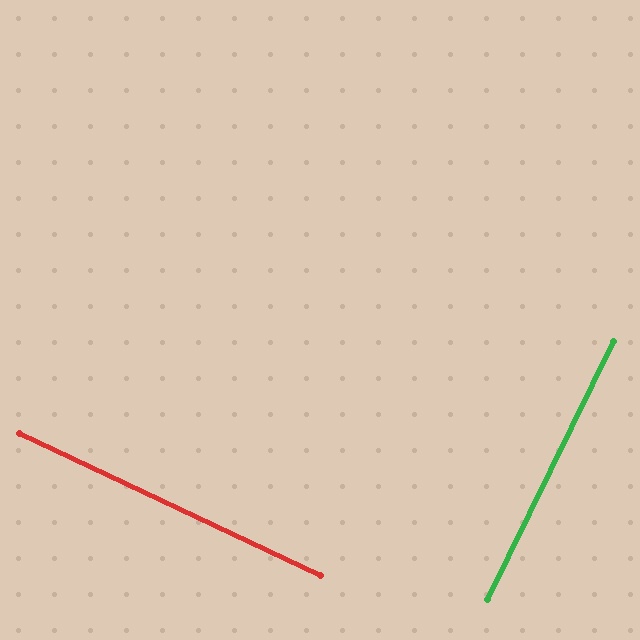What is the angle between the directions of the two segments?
Approximately 89 degrees.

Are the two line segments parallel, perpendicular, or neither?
Perpendicular — they meet at approximately 89°.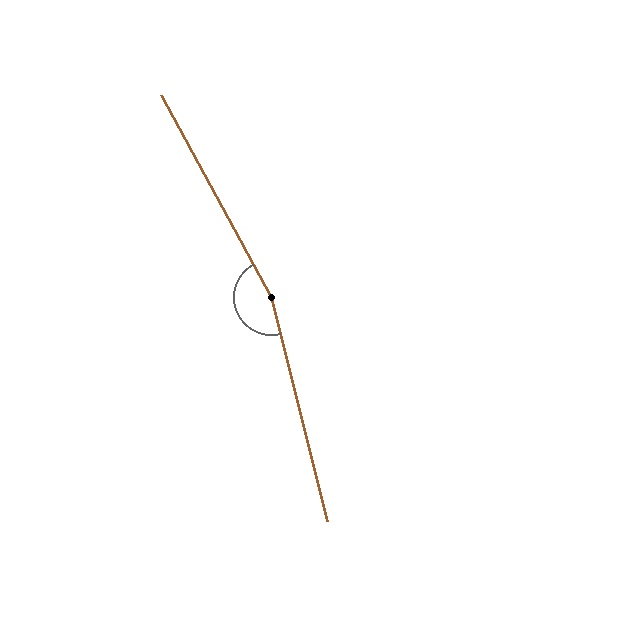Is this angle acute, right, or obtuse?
It is obtuse.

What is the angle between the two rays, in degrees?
Approximately 166 degrees.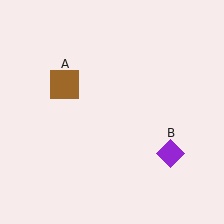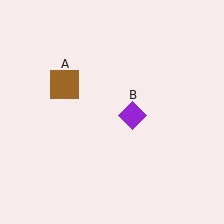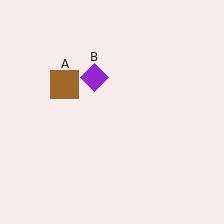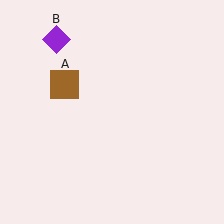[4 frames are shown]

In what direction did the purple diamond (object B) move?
The purple diamond (object B) moved up and to the left.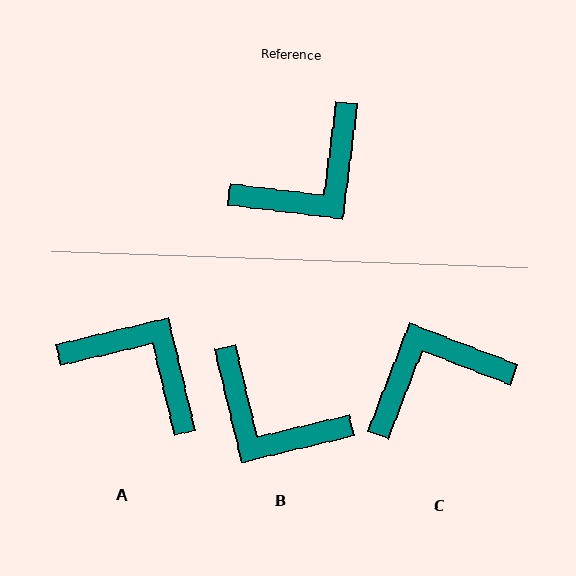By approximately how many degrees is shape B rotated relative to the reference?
Approximately 70 degrees clockwise.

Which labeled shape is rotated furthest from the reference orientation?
C, about 166 degrees away.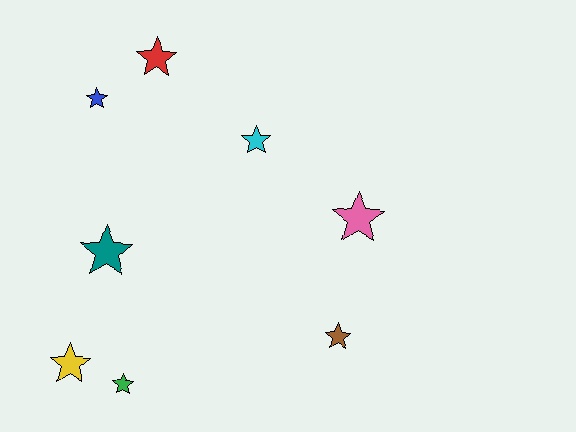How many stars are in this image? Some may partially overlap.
There are 8 stars.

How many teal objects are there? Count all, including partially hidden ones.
There is 1 teal object.